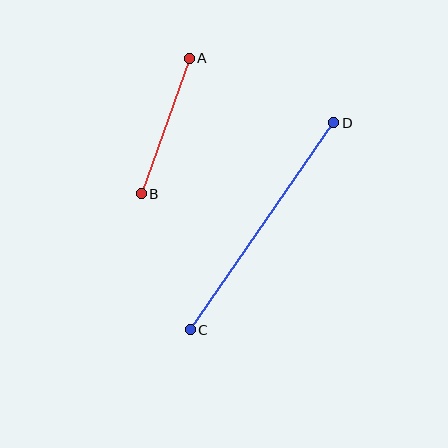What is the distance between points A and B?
The distance is approximately 144 pixels.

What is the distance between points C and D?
The distance is approximately 252 pixels.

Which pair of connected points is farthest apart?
Points C and D are farthest apart.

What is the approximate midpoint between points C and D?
The midpoint is at approximately (262, 226) pixels.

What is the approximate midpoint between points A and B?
The midpoint is at approximately (165, 126) pixels.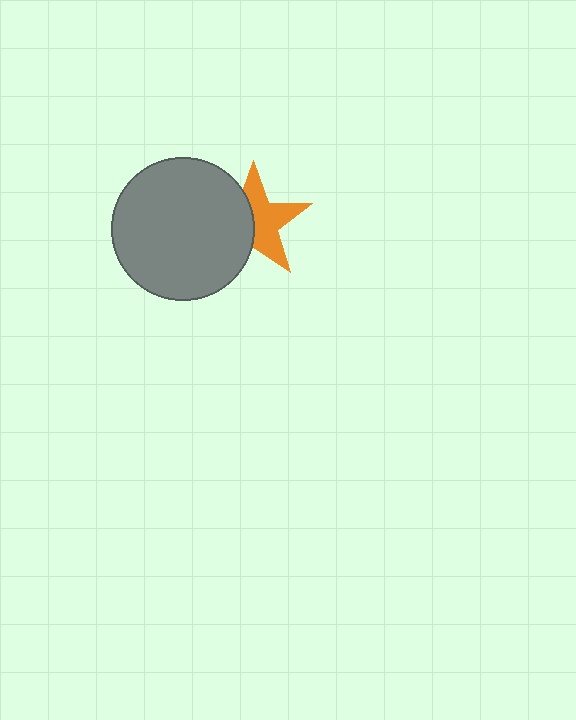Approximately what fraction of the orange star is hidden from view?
Roughly 45% of the orange star is hidden behind the gray circle.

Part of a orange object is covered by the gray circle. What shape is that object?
It is a star.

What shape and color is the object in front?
The object in front is a gray circle.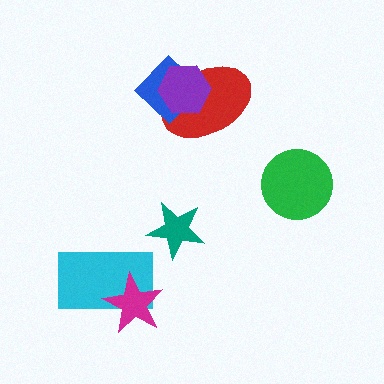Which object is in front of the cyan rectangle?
The magenta star is in front of the cyan rectangle.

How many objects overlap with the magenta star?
1 object overlaps with the magenta star.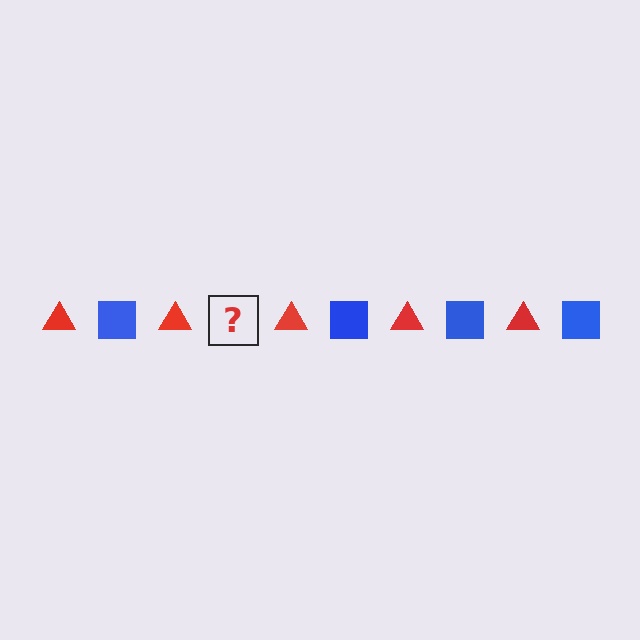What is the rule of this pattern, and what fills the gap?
The rule is that the pattern alternates between red triangle and blue square. The gap should be filled with a blue square.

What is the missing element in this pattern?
The missing element is a blue square.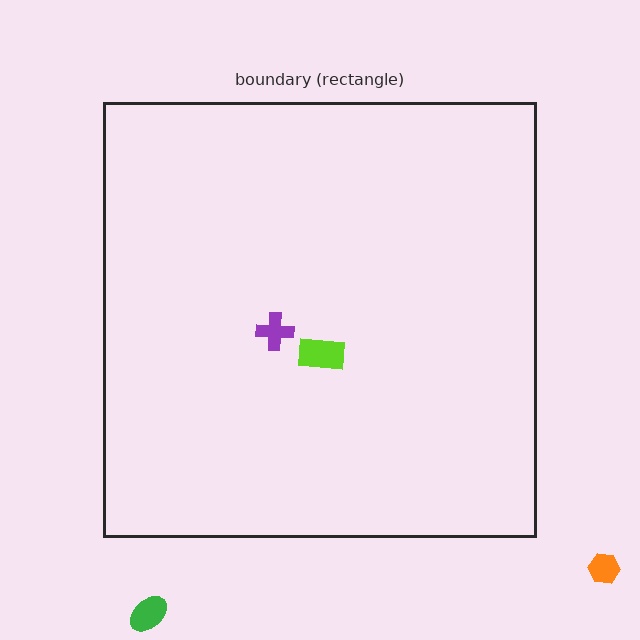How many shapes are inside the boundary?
2 inside, 2 outside.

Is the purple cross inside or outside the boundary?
Inside.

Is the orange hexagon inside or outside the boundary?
Outside.